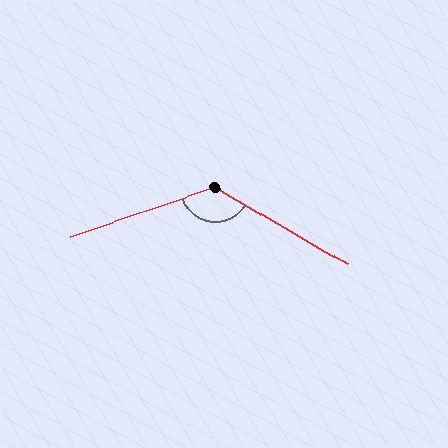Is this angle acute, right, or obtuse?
It is obtuse.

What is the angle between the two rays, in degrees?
Approximately 131 degrees.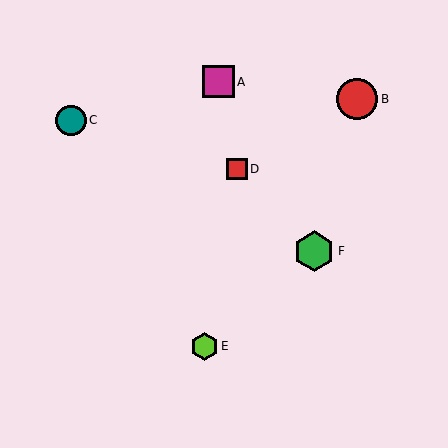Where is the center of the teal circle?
The center of the teal circle is at (71, 120).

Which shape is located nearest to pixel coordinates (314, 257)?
The green hexagon (labeled F) at (314, 251) is nearest to that location.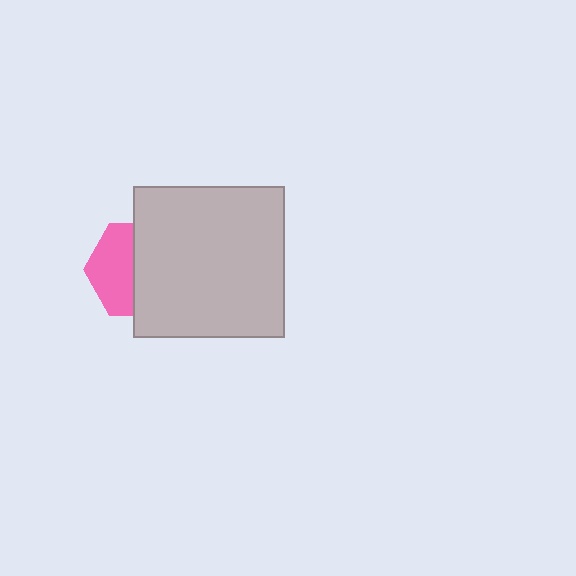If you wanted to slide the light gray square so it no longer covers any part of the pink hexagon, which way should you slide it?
Slide it right — that is the most direct way to separate the two shapes.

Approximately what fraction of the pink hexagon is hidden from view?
Roughly 53% of the pink hexagon is hidden behind the light gray square.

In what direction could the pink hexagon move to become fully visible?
The pink hexagon could move left. That would shift it out from behind the light gray square entirely.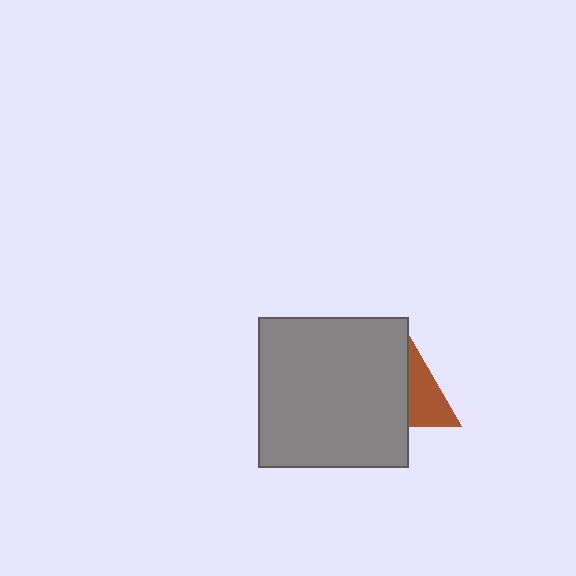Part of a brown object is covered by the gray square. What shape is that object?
It is a triangle.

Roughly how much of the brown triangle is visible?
A small part of it is visible (roughly 38%).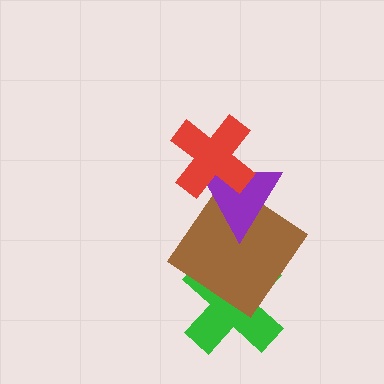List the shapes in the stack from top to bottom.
From top to bottom: the red cross, the purple triangle, the brown diamond, the green cross.